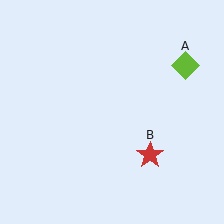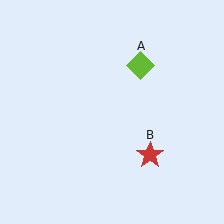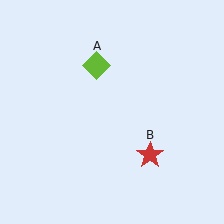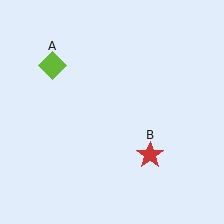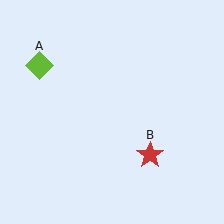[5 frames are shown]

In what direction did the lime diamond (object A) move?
The lime diamond (object A) moved left.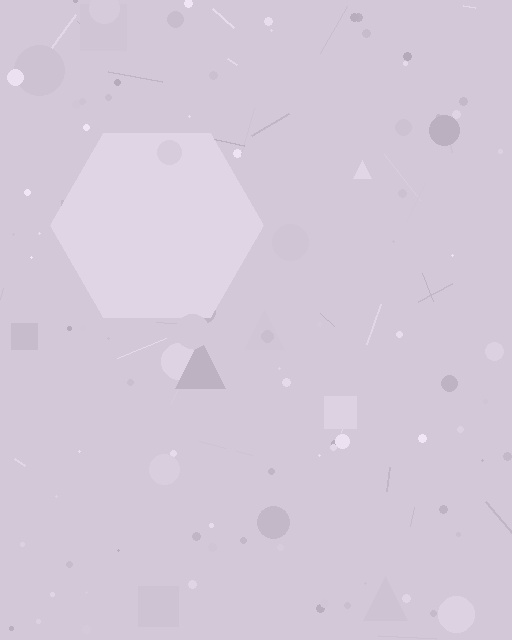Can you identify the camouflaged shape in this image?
The camouflaged shape is a hexagon.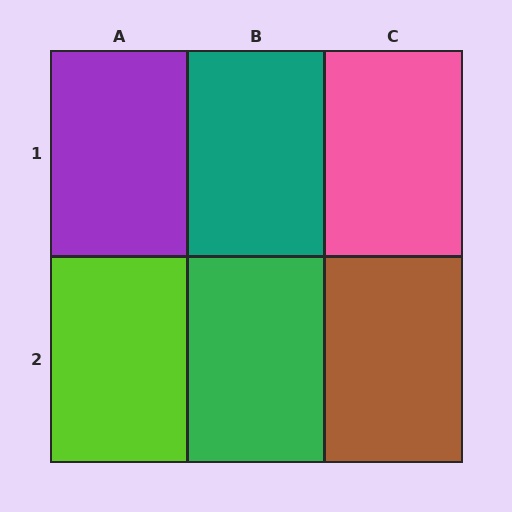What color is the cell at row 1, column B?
Teal.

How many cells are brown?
1 cell is brown.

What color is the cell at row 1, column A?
Purple.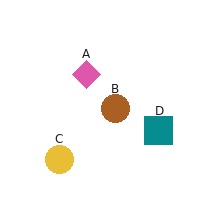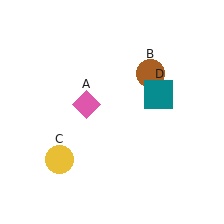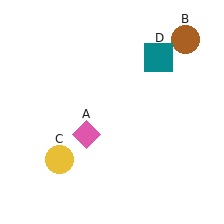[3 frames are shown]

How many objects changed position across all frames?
3 objects changed position: pink diamond (object A), brown circle (object B), teal square (object D).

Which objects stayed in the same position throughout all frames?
Yellow circle (object C) remained stationary.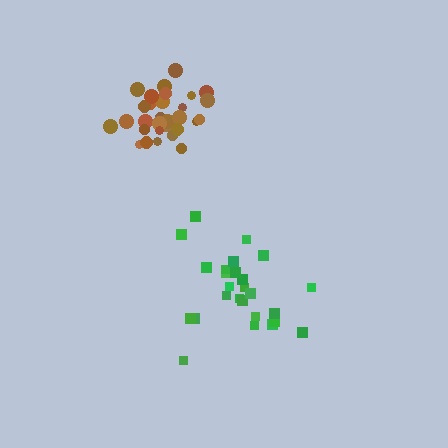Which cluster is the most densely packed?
Brown.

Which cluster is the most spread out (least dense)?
Green.